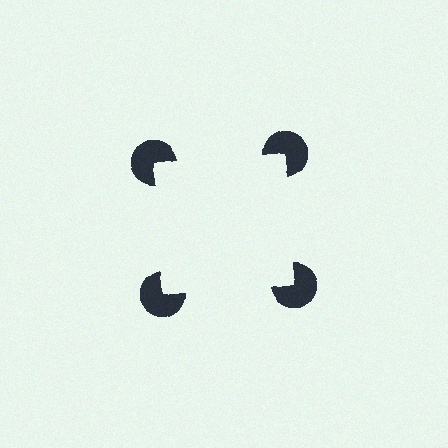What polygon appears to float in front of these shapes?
An illusory square — its edges are inferred from the aligned wedge cuts in the pac-man discs, not physically drawn.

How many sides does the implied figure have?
4 sides.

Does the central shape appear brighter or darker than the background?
It typically appears slightly brighter than the background, even though no actual brightness change is drawn.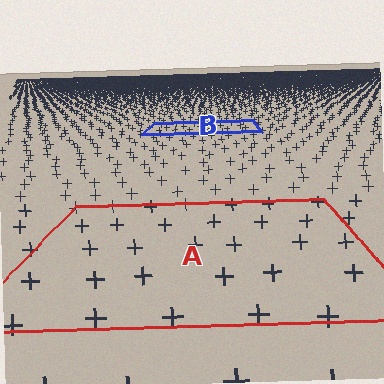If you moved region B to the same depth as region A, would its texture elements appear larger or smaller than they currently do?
They would appear larger. At a closer depth, the same texture elements are projected at a bigger on-screen size.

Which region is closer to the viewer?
Region A is closer. The texture elements there are larger and more spread out.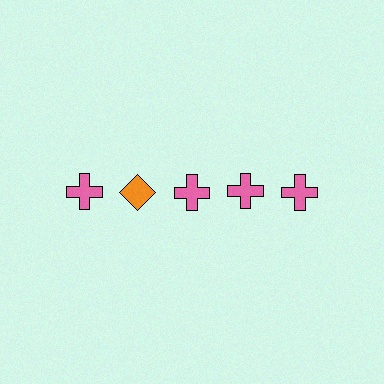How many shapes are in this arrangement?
There are 5 shapes arranged in a grid pattern.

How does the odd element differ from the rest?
It differs in both color (orange instead of pink) and shape (diamond instead of cross).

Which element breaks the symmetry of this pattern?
The orange diamond in the top row, second from left column breaks the symmetry. All other shapes are pink crosses.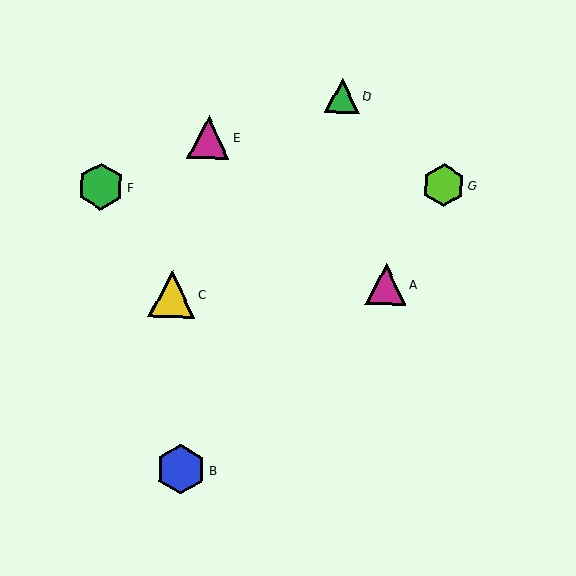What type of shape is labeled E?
Shape E is a magenta triangle.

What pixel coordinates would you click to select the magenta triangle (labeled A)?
Click at (386, 285) to select the magenta triangle A.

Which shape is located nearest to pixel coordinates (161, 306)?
The yellow triangle (labeled C) at (172, 294) is nearest to that location.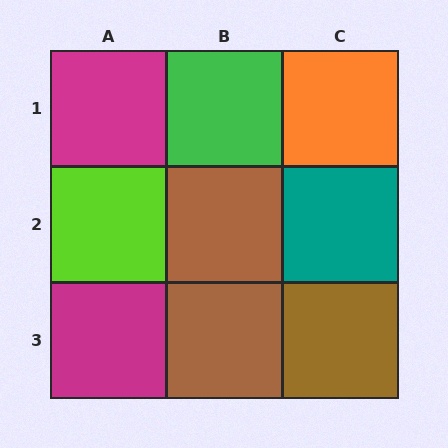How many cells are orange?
1 cell is orange.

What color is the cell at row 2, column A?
Lime.